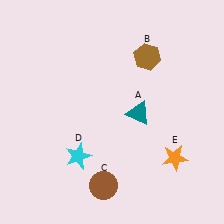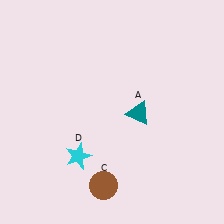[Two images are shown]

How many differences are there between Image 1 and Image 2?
There are 2 differences between the two images.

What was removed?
The brown hexagon (B), the orange star (E) were removed in Image 2.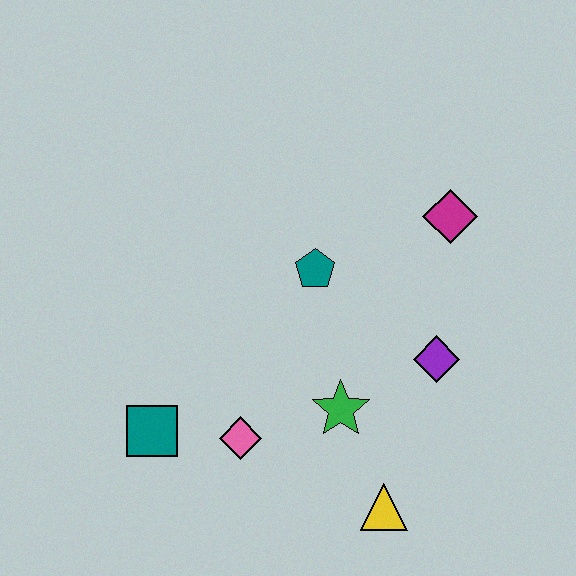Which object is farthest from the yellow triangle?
The magenta diamond is farthest from the yellow triangle.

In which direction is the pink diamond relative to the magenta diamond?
The pink diamond is below the magenta diamond.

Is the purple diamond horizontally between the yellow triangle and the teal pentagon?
No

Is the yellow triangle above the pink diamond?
No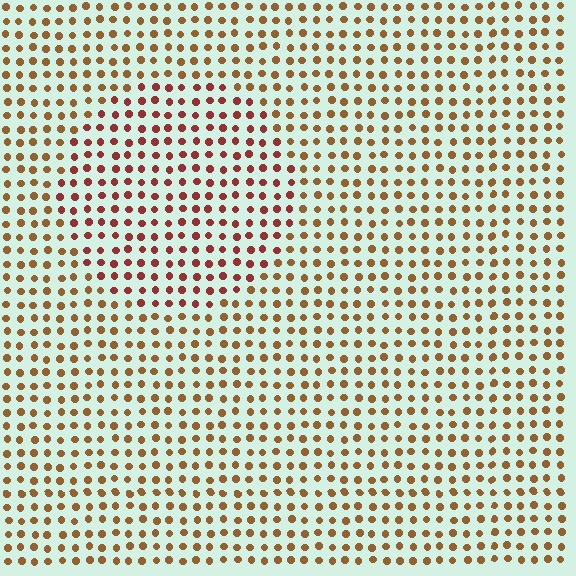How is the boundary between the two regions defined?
The boundary is defined purely by a slight shift in hue (about 32 degrees). Spacing, size, and orientation are identical on both sides.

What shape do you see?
I see a circle.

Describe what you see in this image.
The image is filled with small brown elements in a uniform arrangement. A circle-shaped region is visible where the elements are tinted to a slightly different hue, forming a subtle color boundary.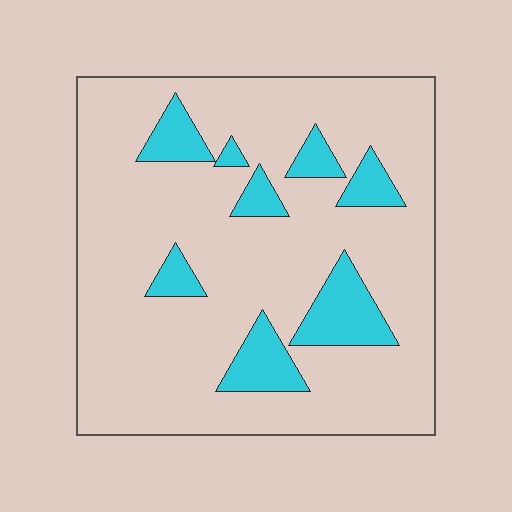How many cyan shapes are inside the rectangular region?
8.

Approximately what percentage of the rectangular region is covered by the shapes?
Approximately 15%.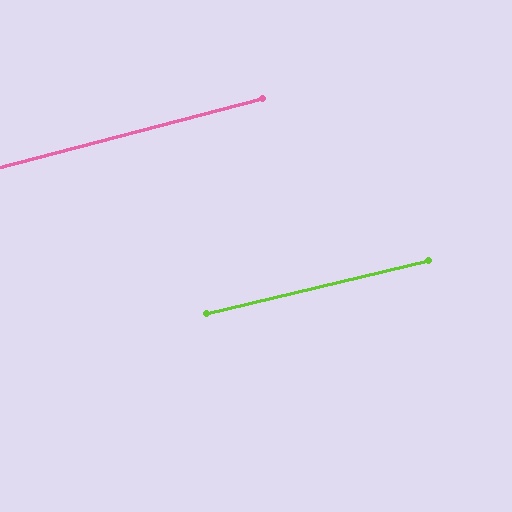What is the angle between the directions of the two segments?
Approximately 1 degree.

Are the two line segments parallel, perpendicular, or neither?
Parallel — their directions differ by only 1.4°.